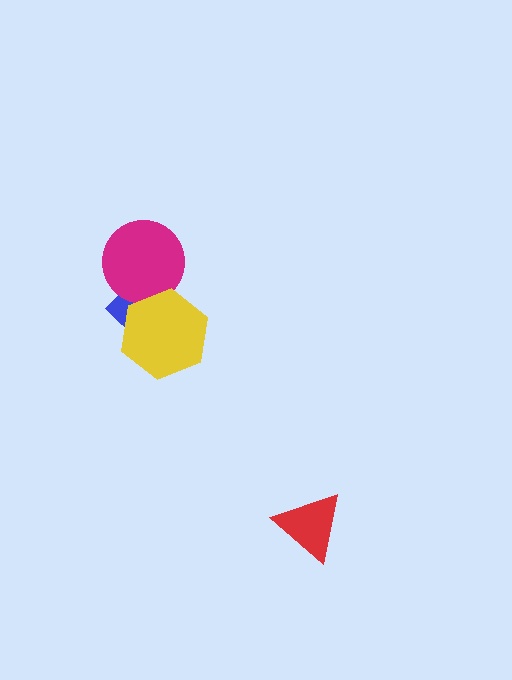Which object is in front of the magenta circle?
The yellow hexagon is in front of the magenta circle.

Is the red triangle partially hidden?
No, no other shape covers it.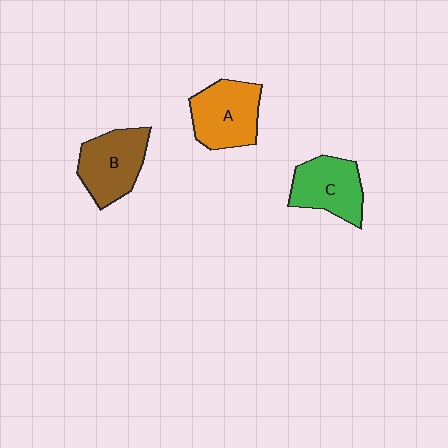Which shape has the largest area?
Shape A (orange).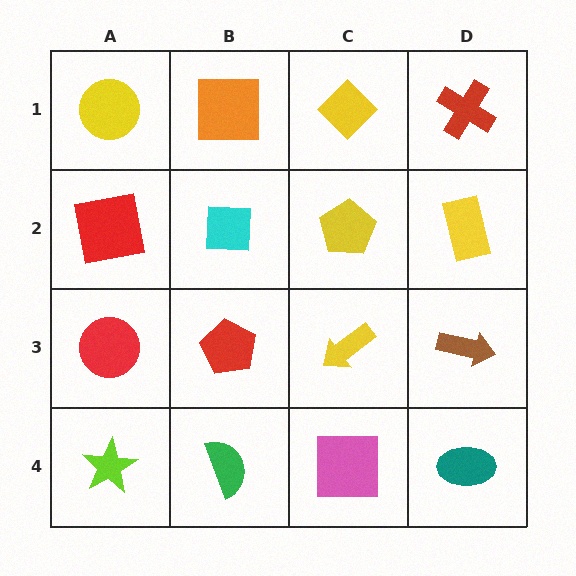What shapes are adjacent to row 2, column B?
An orange square (row 1, column B), a red pentagon (row 3, column B), a red square (row 2, column A), a yellow pentagon (row 2, column C).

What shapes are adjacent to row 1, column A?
A red square (row 2, column A), an orange square (row 1, column B).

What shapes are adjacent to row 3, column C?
A yellow pentagon (row 2, column C), a pink square (row 4, column C), a red pentagon (row 3, column B), a brown arrow (row 3, column D).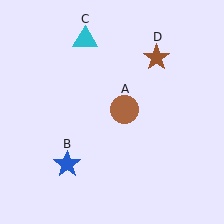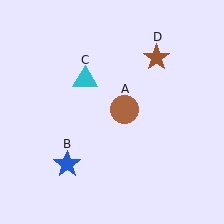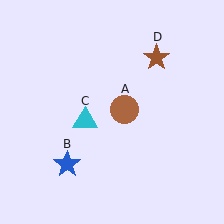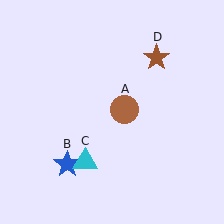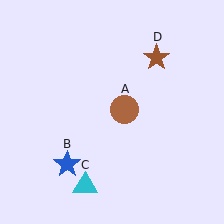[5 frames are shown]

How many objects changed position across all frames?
1 object changed position: cyan triangle (object C).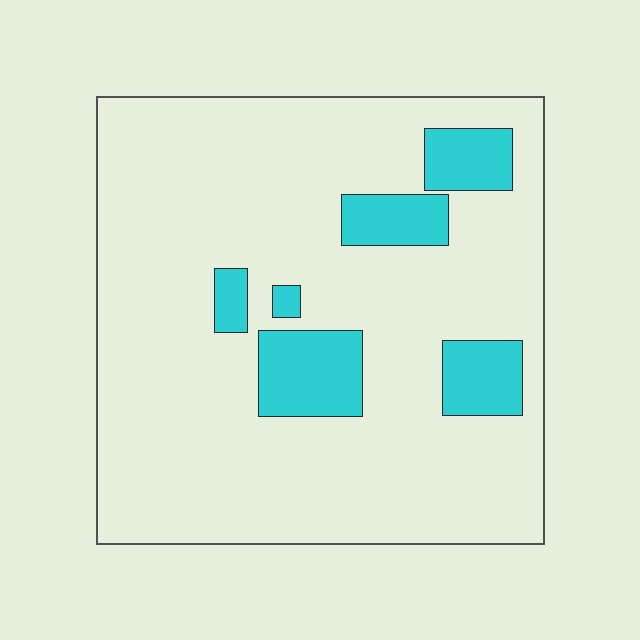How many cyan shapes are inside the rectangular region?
6.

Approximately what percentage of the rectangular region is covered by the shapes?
Approximately 15%.